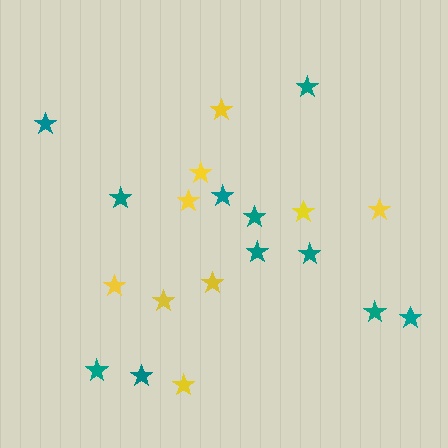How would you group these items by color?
There are 2 groups: one group of yellow stars (9) and one group of teal stars (11).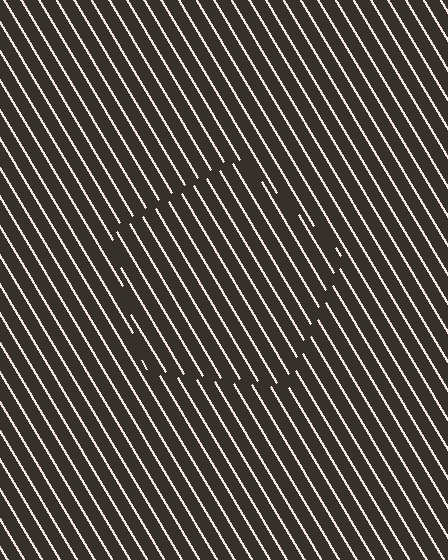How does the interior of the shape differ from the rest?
The interior of the shape contains the same grating, shifted by half a period — the contour is defined by the phase discontinuity where line-ends from the inner and outer gratings abut.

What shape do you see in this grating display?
An illusory pentagon. The interior of the shape contains the same grating, shifted by half a period — the contour is defined by the phase discontinuity where line-ends from the inner and outer gratings abut.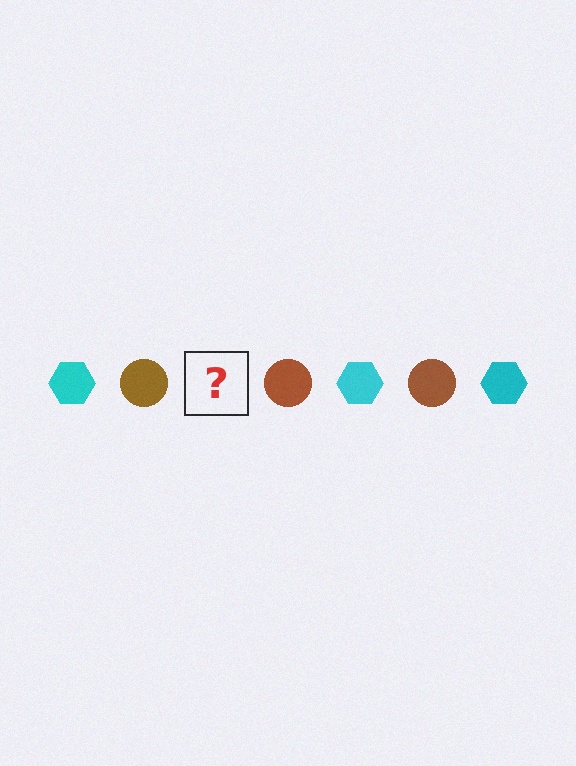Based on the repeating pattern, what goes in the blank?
The blank should be a cyan hexagon.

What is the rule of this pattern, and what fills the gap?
The rule is that the pattern alternates between cyan hexagon and brown circle. The gap should be filled with a cyan hexagon.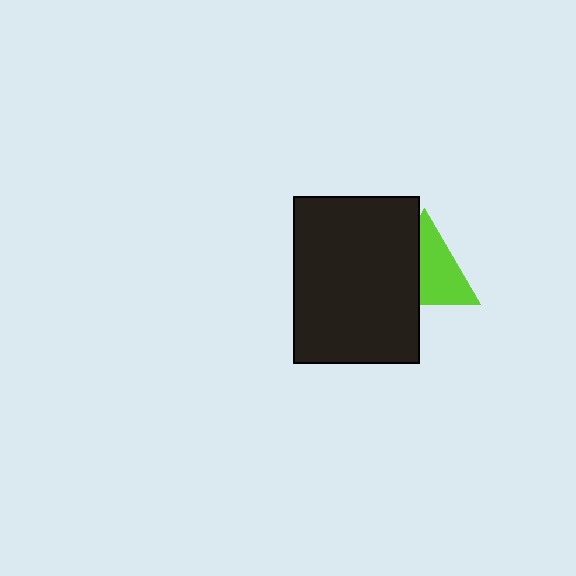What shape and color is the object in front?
The object in front is a black rectangle.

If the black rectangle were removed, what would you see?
You would see the complete lime triangle.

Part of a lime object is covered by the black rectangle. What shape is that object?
It is a triangle.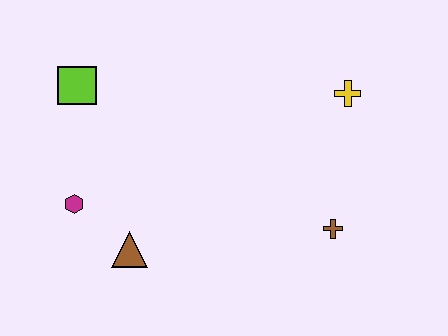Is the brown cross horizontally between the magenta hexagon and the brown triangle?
No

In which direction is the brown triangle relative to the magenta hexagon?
The brown triangle is to the right of the magenta hexagon.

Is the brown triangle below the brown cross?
Yes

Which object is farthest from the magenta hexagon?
The yellow cross is farthest from the magenta hexagon.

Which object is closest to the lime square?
The magenta hexagon is closest to the lime square.